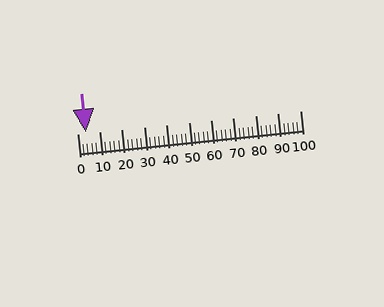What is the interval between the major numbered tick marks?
The major tick marks are spaced 10 units apart.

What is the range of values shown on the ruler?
The ruler shows values from 0 to 100.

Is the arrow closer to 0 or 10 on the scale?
The arrow is closer to 0.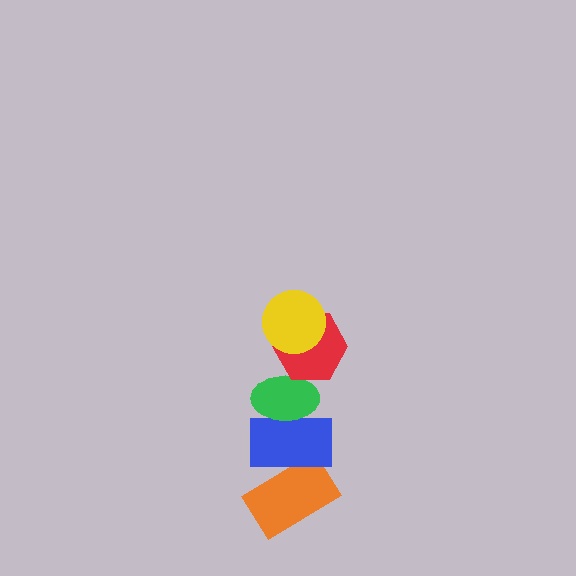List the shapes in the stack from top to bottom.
From top to bottom: the yellow circle, the red hexagon, the green ellipse, the blue rectangle, the orange rectangle.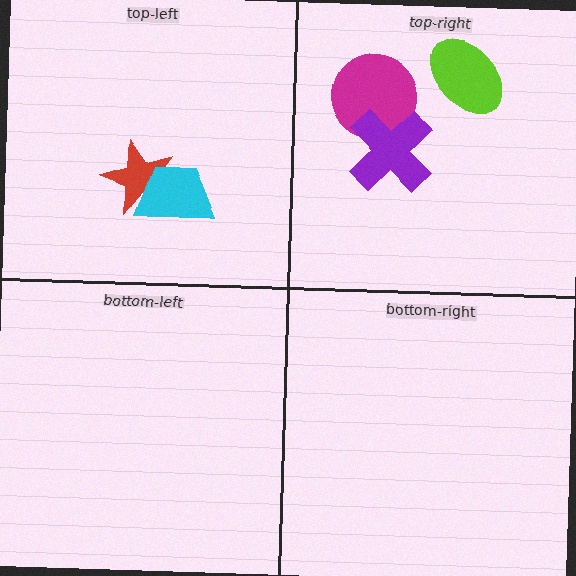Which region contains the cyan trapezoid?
The top-left region.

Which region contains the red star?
The top-left region.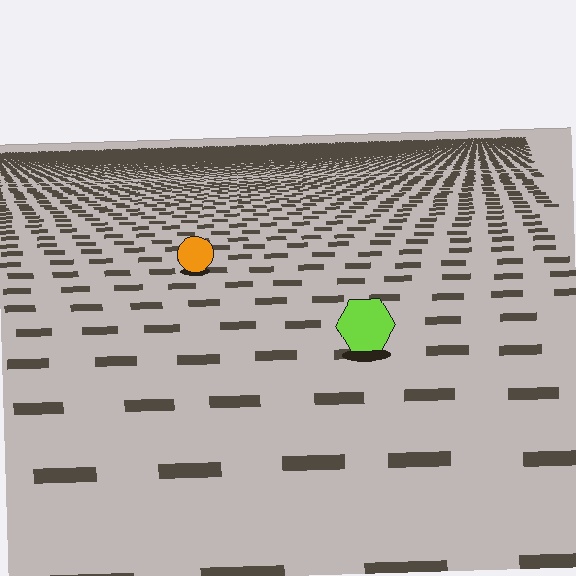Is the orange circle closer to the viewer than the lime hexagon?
No. The lime hexagon is closer — you can tell from the texture gradient: the ground texture is coarser near it.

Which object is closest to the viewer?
The lime hexagon is closest. The texture marks near it are larger and more spread out.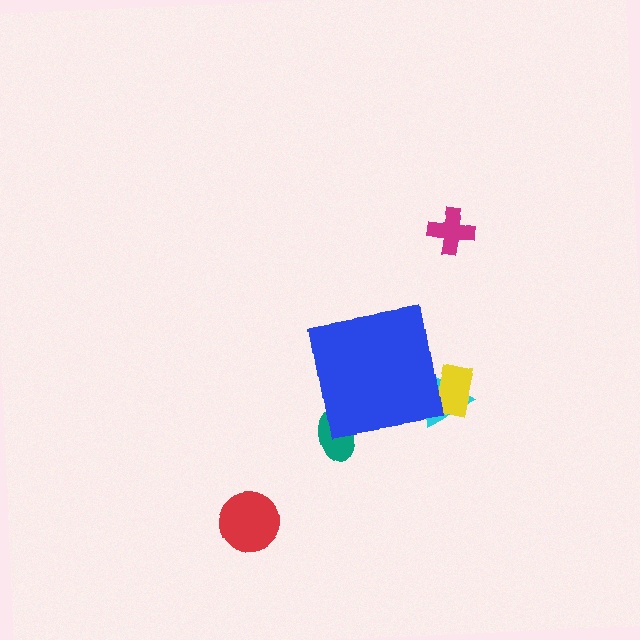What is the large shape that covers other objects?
A blue square.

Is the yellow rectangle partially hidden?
Yes, the yellow rectangle is partially hidden behind the blue square.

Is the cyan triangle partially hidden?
Yes, the cyan triangle is partially hidden behind the blue square.